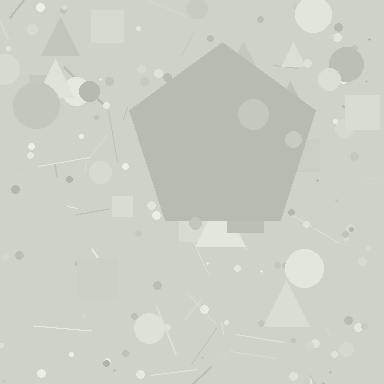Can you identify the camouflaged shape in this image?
The camouflaged shape is a pentagon.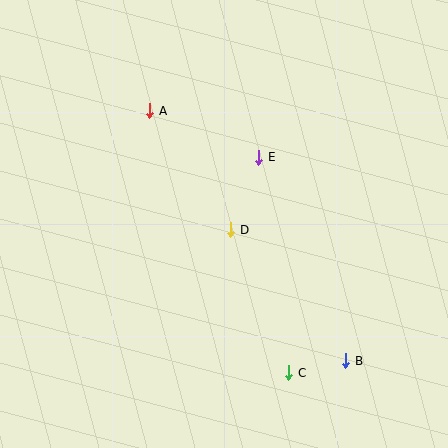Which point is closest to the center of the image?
Point D at (231, 230) is closest to the center.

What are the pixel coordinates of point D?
Point D is at (231, 230).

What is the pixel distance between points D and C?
The distance between D and C is 154 pixels.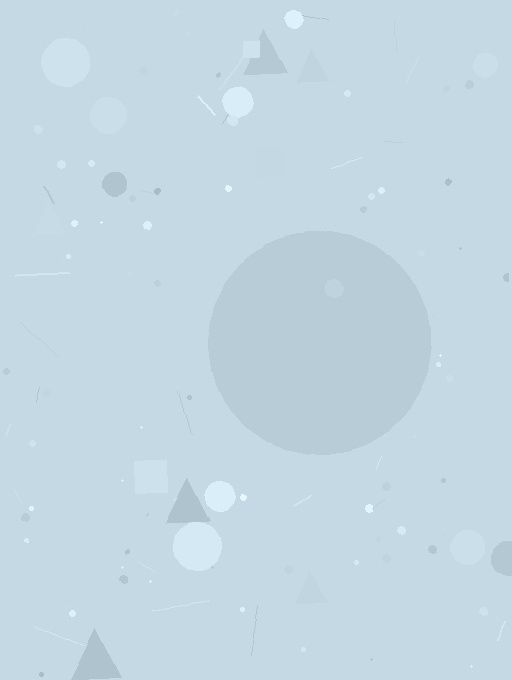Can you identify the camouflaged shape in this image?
The camouflaged shape is a circle.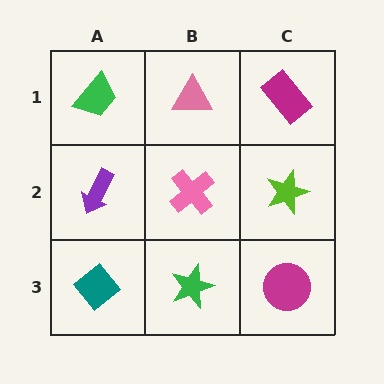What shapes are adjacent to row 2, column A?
A green trapezoid (row 1, column A), a teal diamond (row 3, column A), a pink cross (row 2, column B).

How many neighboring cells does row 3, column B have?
3.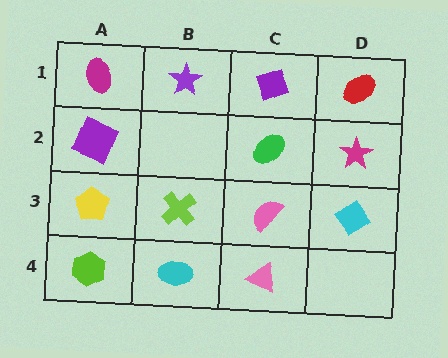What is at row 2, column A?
A purple square.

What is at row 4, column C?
A pink triangle.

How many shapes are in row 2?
3 shapes.